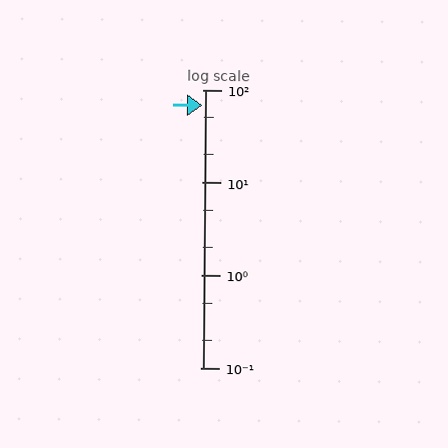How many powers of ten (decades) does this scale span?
The scale spans 3 decades, from 0.1 to 100.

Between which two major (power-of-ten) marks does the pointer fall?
The pointer is between 10 and 100.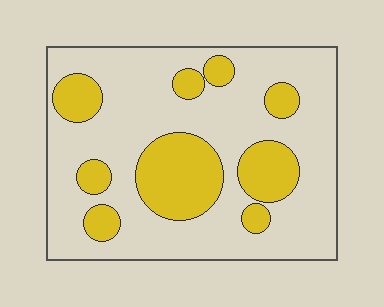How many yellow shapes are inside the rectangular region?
9.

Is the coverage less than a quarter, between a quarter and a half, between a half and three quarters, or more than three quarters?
Between a quarter and a half.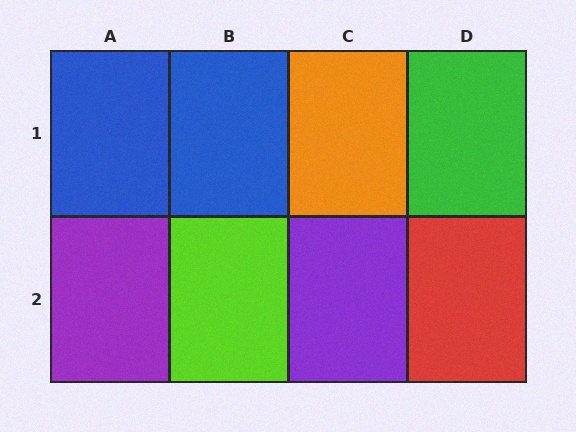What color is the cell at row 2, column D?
Red.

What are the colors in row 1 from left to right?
Blue, blue, orange, green.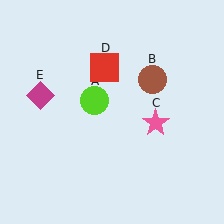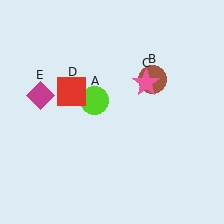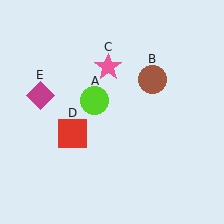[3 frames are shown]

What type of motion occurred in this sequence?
The pink star (object C), red square (object D) rotated counterclockwise around the center of the scene.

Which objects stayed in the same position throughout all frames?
Lime circle (object A) and brown circle (object B) and magenta diamond (object E) remained stationary.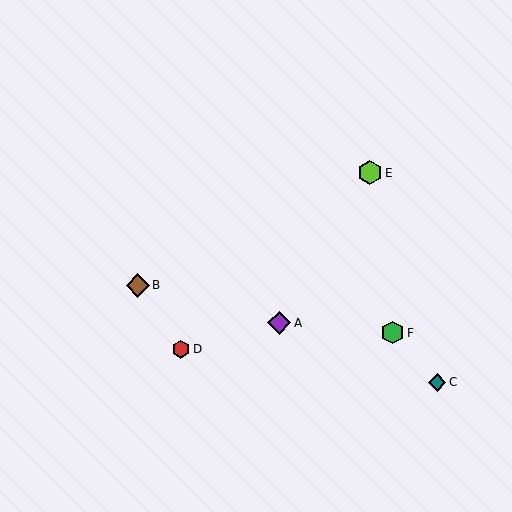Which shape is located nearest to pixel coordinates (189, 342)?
The red hexagon (labeled D) at (181, 349) is nearest to that location.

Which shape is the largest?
The lime hexagon (labeled E) is the largest.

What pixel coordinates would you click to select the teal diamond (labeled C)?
Click at (437, 382) to select the teal diamond C.